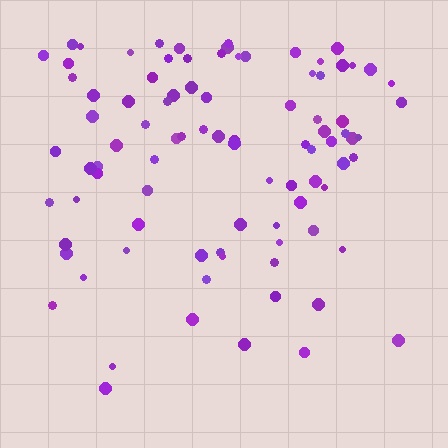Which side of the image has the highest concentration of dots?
The top.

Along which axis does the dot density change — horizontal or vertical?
Vertical.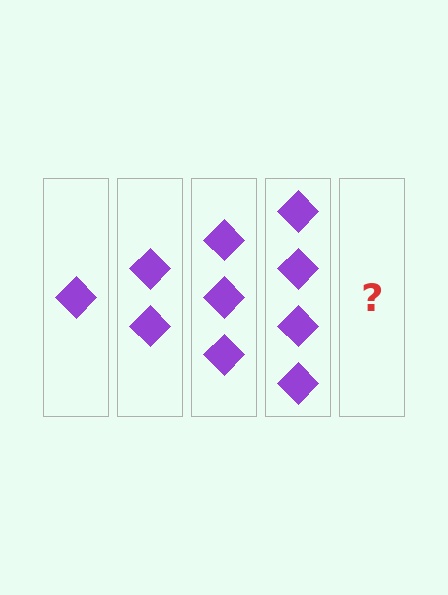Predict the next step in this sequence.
The next step is 5 diamonds.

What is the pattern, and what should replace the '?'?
The pattern is that each step adds one more diamond. The '?' should be 5 diamonds.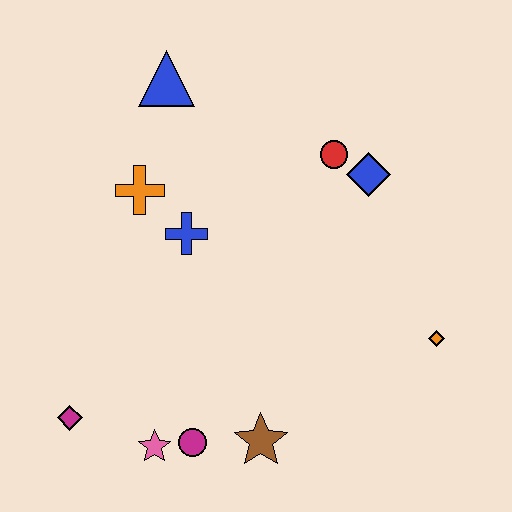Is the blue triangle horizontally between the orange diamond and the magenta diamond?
Yes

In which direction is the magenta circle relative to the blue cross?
The magenta circle is below the blue cross.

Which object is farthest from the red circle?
The magenta diamond is farthest from the red circle.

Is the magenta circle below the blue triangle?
Yes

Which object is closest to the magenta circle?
The pink star is closest to the magenta circle.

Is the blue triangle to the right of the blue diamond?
No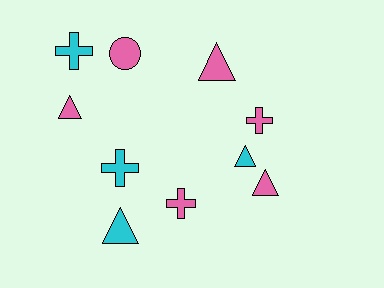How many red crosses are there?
There are no red crosses.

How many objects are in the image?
There are 10 objects.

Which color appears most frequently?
Pink, with 6 objects.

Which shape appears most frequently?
Triangle, with 5 objects.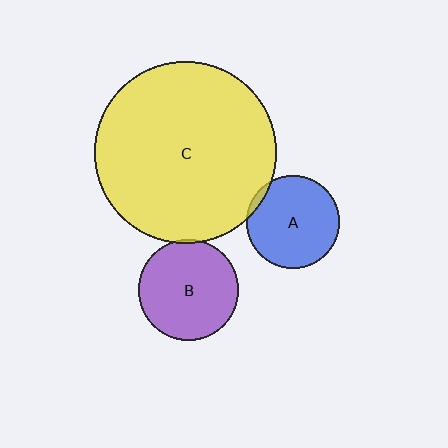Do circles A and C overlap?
Yes.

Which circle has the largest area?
Circle C (yellow).